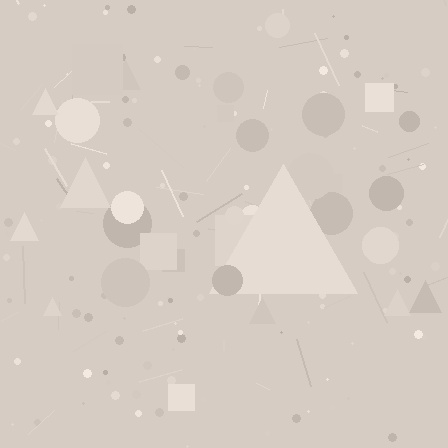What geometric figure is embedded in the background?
A triangle is embedded in the background.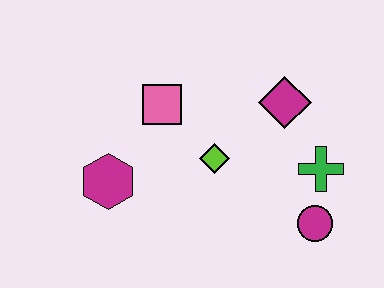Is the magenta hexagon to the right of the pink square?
No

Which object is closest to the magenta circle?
The green cross is closest to the magenta circle.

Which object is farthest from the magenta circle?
The magenta hexagon is farthest from the magenta circle.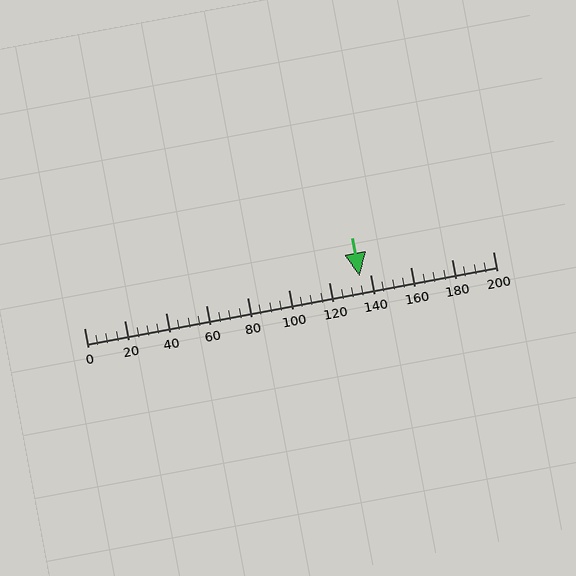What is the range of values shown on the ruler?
The ruler shows values from 0 to 200.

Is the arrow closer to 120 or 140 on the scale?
The arrow is closer to 140.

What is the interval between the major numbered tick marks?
The major tick marks are spaced 20 units apart.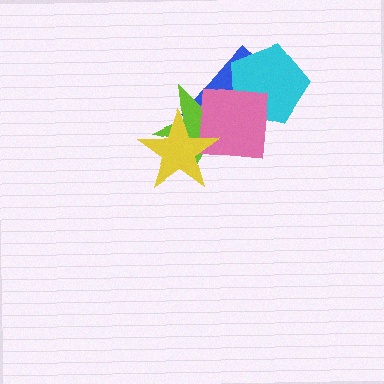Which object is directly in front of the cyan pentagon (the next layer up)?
The lime star is directly in front of the cyan pentagon.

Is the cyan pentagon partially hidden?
Yes, it is partially covered by another shape.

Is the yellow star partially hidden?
No, no other shape covers it.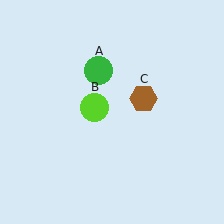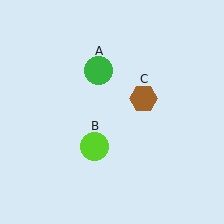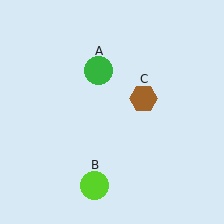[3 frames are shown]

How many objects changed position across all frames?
1 object changed position: lime circle (object B).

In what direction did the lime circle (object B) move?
The lime circle (object B) moved down.